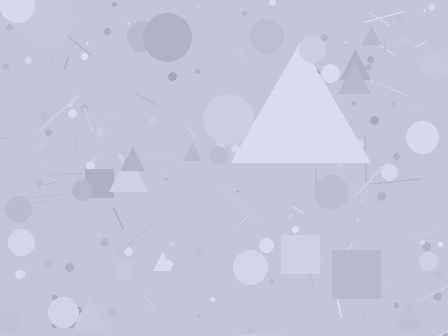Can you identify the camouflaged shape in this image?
The camouflaged shape is a triangle.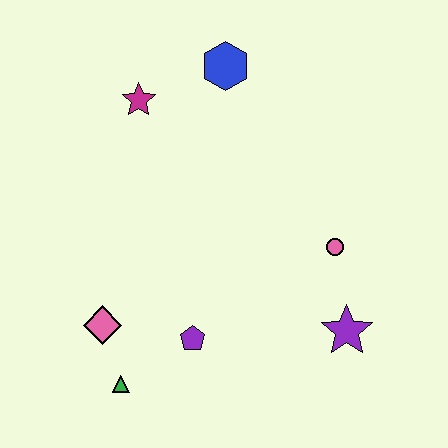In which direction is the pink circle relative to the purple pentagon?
The pink circle is to the right of the purple pentagon.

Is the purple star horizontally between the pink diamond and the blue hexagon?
No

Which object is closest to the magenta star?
The blue hexagon is closest to the magenta star.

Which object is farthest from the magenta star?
The purple star is farthest from the magenta star.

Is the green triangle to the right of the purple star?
No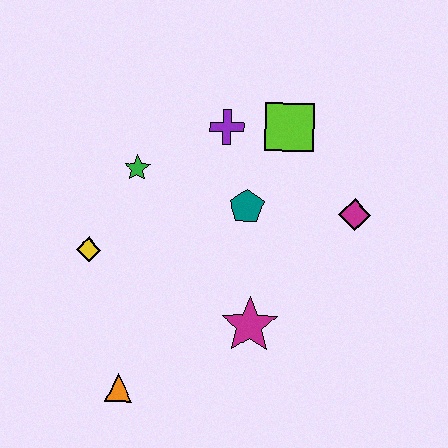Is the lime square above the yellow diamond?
Yes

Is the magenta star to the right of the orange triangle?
Yes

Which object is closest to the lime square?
The purple cross is closest to the lime square.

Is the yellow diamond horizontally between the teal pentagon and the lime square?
No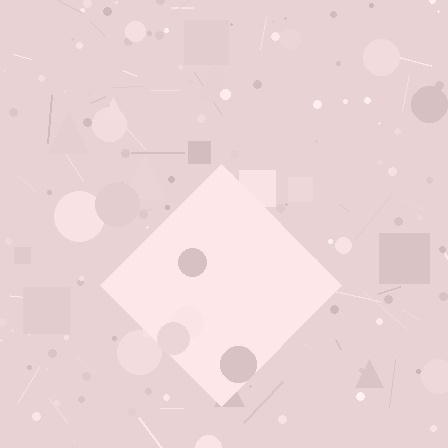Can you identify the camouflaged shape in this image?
The camouflaged shape is a diamond.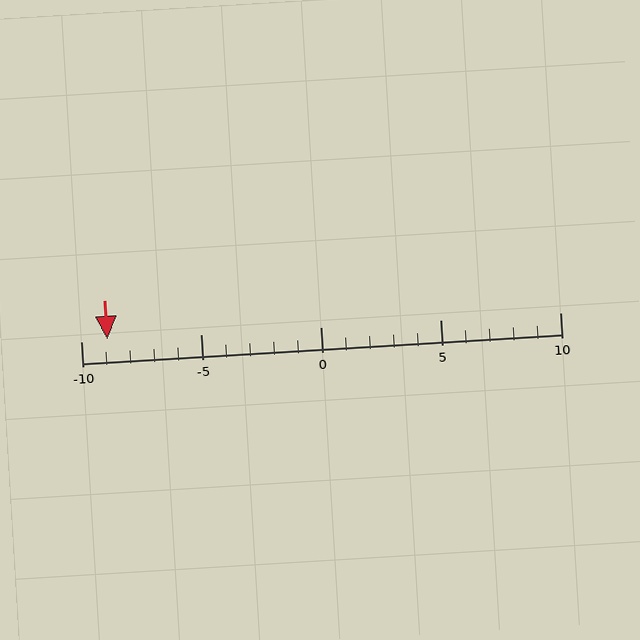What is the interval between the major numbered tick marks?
The major tick marks are spaced 5 units apart.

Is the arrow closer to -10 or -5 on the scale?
The arrow is closer to -10.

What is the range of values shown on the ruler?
The ruler shows values from -10 to 10.